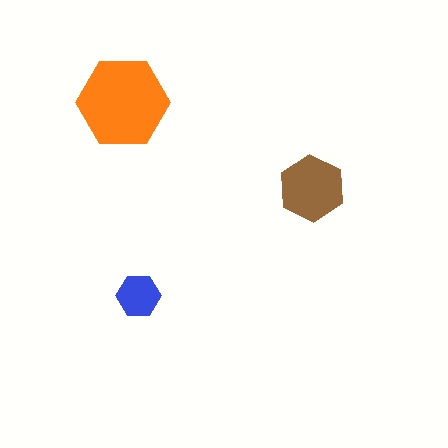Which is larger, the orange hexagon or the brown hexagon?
The orange one.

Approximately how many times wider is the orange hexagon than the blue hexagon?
About 2 times wider.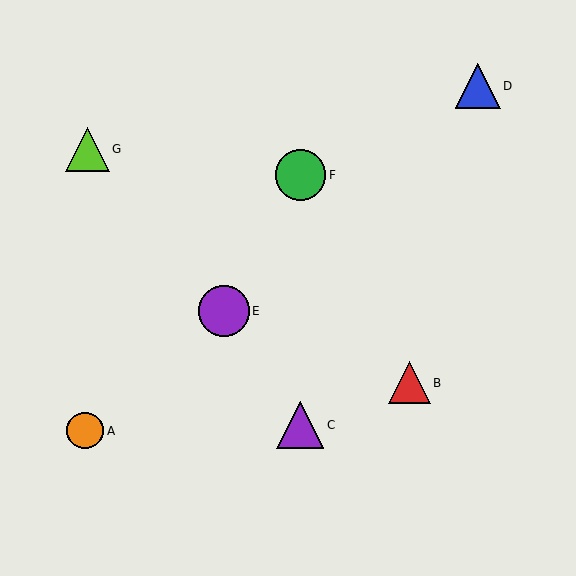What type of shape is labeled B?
Shape B is a red triangle.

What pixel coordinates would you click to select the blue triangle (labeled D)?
Click at (478, 86) to select the blue triangle D.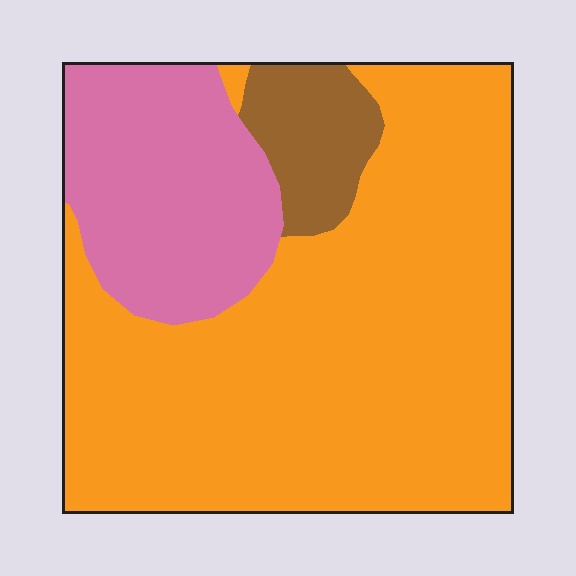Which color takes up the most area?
Orange, at roughly 70%.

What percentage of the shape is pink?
Pink covers roughly 25% of the shape.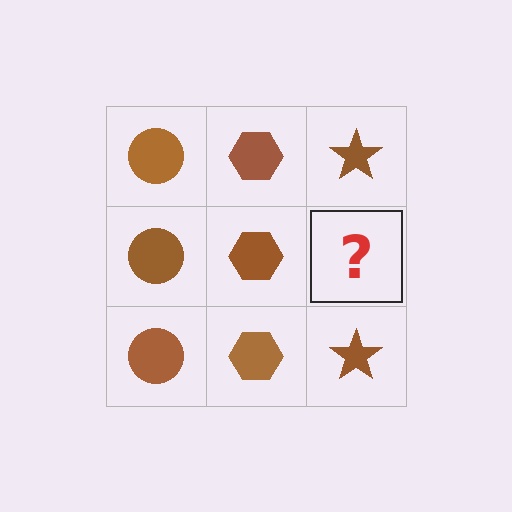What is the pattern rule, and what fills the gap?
The rule is that each column has a consistent shape. The gap should be filled with a brown star.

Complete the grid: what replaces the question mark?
The question mark should be replaced with a brown star.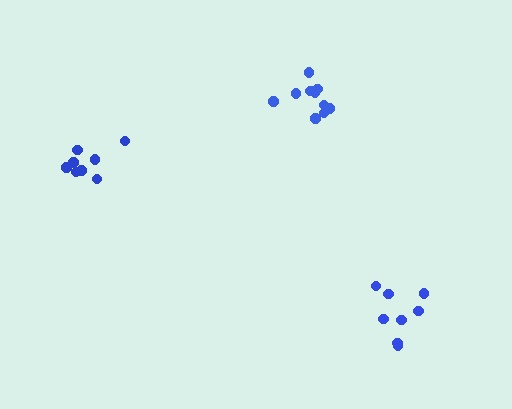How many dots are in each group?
Group 1: 8 dots, Group 2: 10 dots, Group 3: 8 dots (26 total).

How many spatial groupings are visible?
There are 3 spatial groupings.